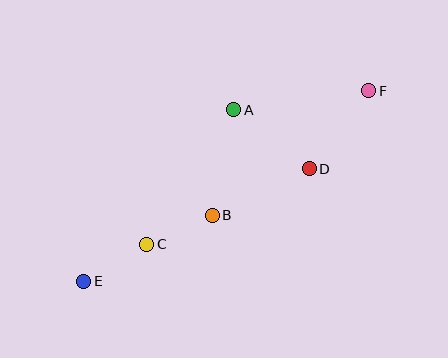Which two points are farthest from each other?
Points E and F are farthest from each other.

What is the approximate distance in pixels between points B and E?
The distance between B and E is approximately 145 pixels.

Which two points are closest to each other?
Points B and C are closest to each other.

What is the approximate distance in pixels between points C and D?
The distance between C and D is approximately 179 pixels.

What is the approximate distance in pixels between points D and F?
The distance between D and F is approximately 98 pixels.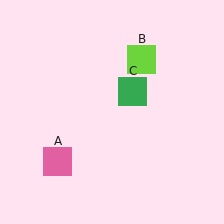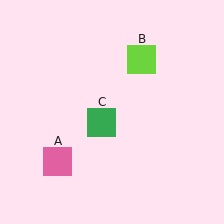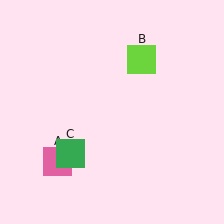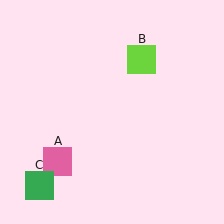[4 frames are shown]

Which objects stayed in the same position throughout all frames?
Pink square (object A) and lime square (object B) remained stationary.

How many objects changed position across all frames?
1 object changed position: green square (object C).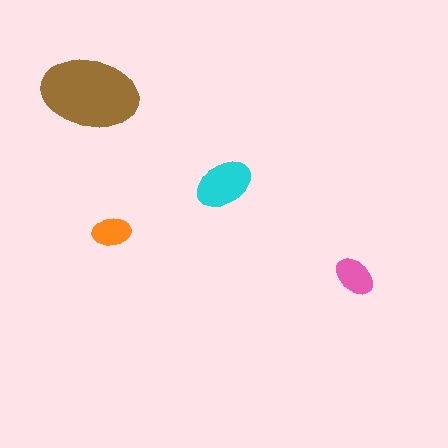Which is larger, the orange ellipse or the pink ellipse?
The pink one.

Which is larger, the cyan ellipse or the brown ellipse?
The brown one.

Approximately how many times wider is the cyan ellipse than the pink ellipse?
About 1.5 times wider.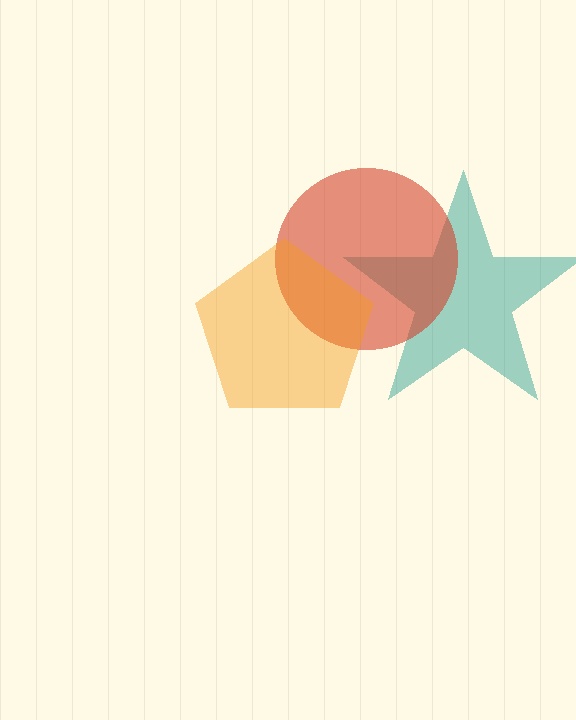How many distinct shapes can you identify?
There are 3 distinct shapes: a teal star, a red circle, an orange pentagon.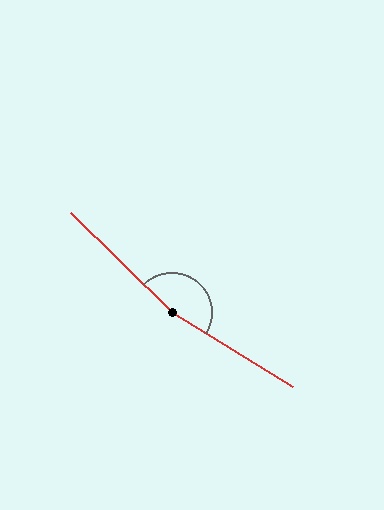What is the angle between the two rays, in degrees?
Approximately 167 degrees.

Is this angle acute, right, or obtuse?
It is obtuse.